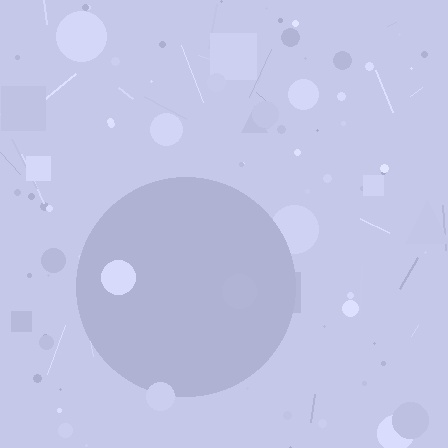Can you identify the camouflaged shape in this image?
The camouflaged shape is a circle.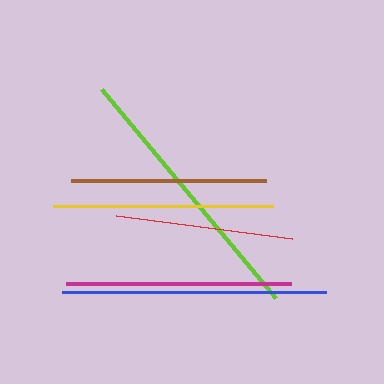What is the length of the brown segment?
The brown segment is approximately 194 pixels long.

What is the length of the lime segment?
The lime segment is approximately 272 pixels long.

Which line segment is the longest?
The lime line is the longest at approximately 272 pixels.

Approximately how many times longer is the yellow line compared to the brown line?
The yellow line is approximately 1.1 times the length of the brown line.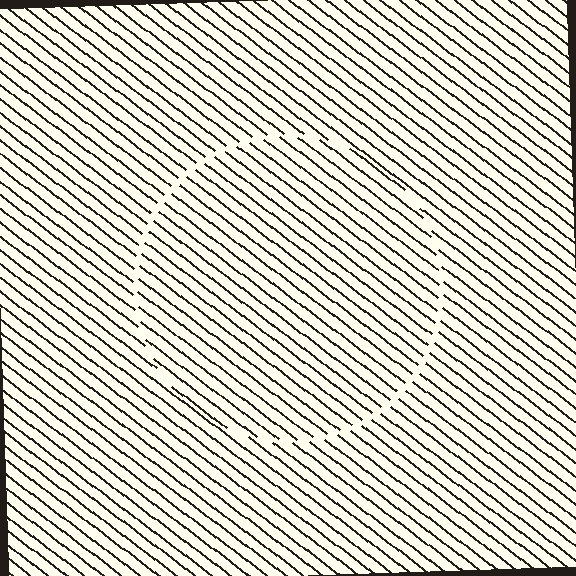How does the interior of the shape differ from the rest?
The interior of the shape contains the same grating, shifted by half a period — the contour is defined by the phase discontinuity where line-ends from the inner and outer gratings abut.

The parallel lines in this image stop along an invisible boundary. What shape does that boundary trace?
An illusory circle. The interior of the shape contains the same grating, shifted by half a period — the contour is defined by the phase discontinuity where line-ends from the inner and outer gratings abut.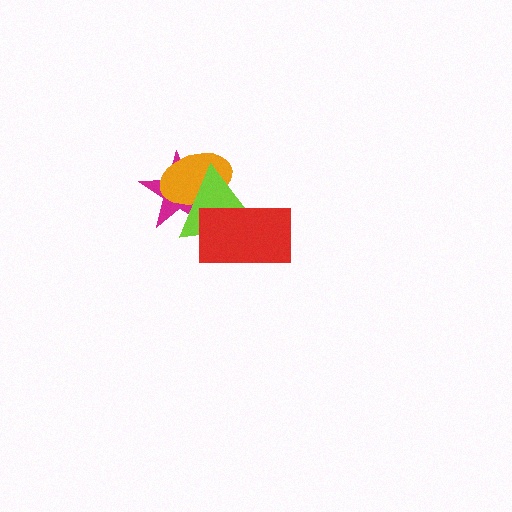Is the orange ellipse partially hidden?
Yes, it is partially covered by another shape.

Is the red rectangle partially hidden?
No, no other shape covers it.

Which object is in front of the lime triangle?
The red rectangle is in front of the lime triangle.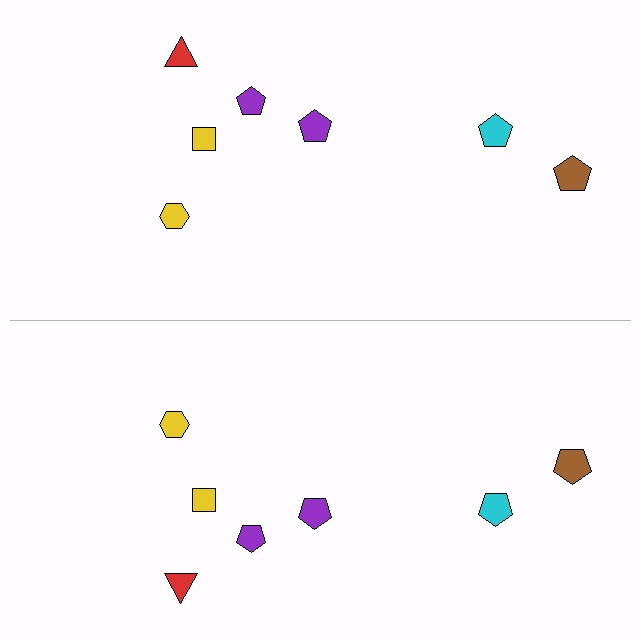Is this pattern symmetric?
Yes, this pattern has bilateral (reflection) symmetry.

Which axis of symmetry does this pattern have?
The pattern has a horizontal axis of symmetry running through the center of the image.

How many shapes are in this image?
There are 14 shapes in this image.